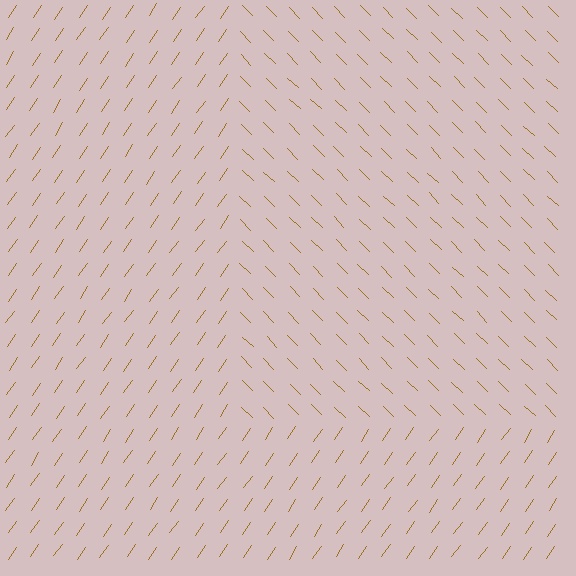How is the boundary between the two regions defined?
The boundary is defined purely by a change in line orientation (approximately 79 degrees difference). All lines are the same color and thickness.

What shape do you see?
I see a rectangle.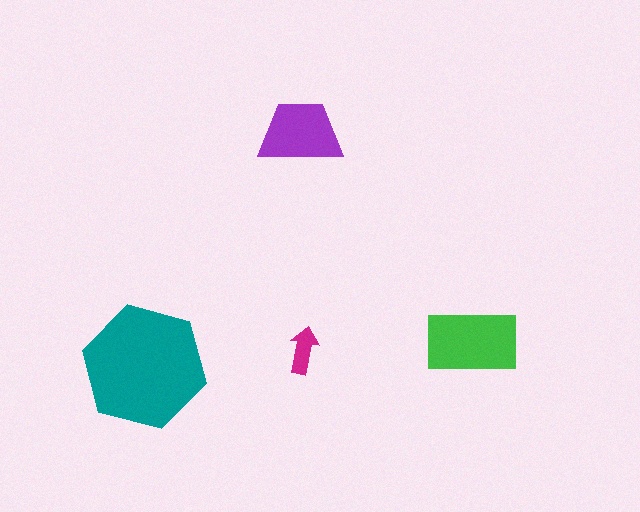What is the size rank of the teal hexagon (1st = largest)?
1st.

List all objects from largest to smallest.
The teal hexagon, the green rectangle, the purple trapezoid, the magenta arrow.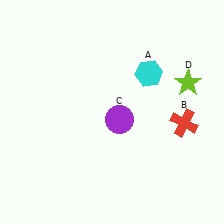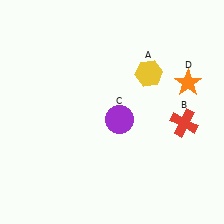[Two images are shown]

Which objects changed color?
A changed from cyan to yellow. D changed from lime to orange.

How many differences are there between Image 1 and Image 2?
There are 2 differences between the two images.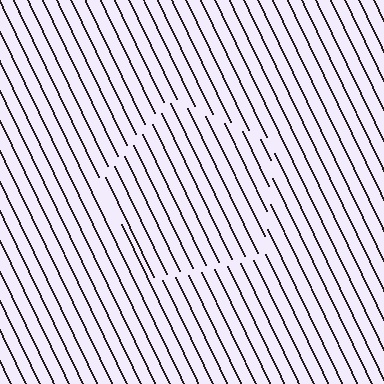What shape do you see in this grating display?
An illusory pentagon. The interior of the shape contains the same grating, shifted by half a period — the contour is defined by the phase discontinuity where line-ends from the inner and outer gratings abut.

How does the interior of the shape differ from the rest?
The interior of the shape contains the same grating, shifted by half a period — the contour is defined by the phase discontinuity where line-ends from the inner and outer gratings abut.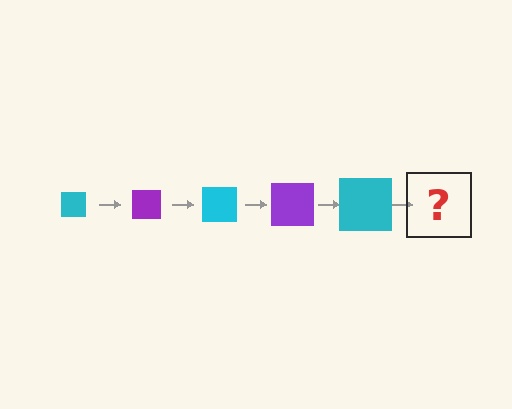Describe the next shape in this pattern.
It should be a purple square, larger than the previous one.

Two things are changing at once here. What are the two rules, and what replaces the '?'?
The two rules are that the square grows larger each step and the color cycles through cyan and purple. The '?' should be a purple square, larger than the previous one.